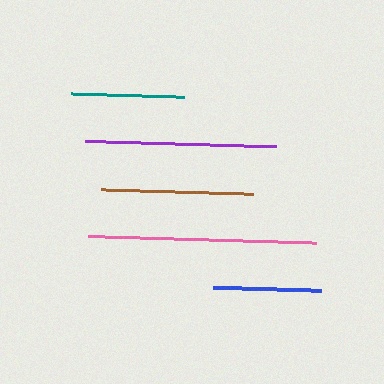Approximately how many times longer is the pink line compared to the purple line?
The pink line is approximately 1.2 times the length of the purple line.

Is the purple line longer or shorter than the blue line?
The purple line is longer than the blue line.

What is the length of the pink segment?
The pink segment is approximately 227 pixels long.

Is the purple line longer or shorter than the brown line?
The purple line is longer than the brown line.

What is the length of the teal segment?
The teal segment is approximately 113 pixels long.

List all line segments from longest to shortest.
From longest to shortest: pink, purple, brown, teal, blue.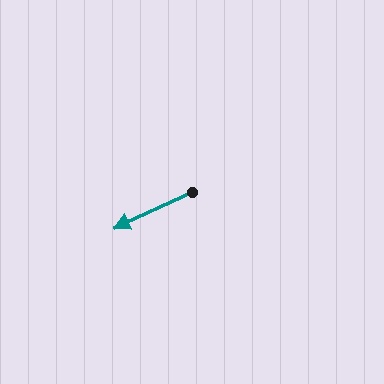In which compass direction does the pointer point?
Southwest.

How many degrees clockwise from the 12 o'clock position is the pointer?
Approximately 245 degrees.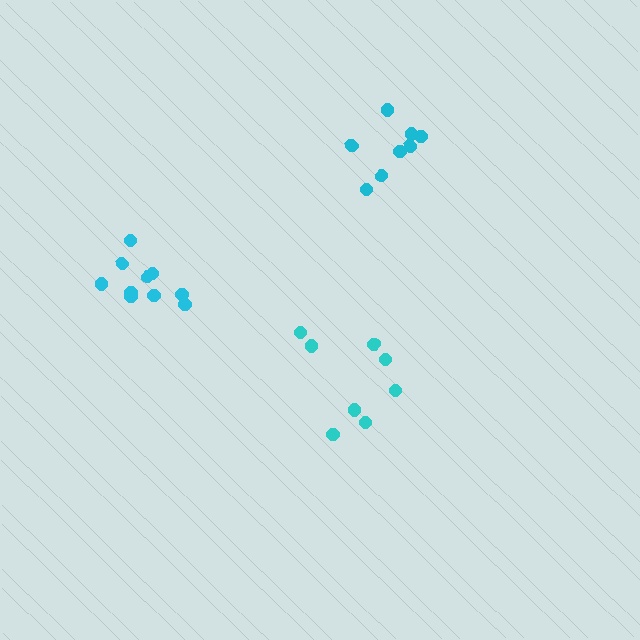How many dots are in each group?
Group 1: 8 dots, Group 2: 8 dots, Group 3: 10 dots (26 total).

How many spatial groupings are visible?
There are 3 spatial groupings.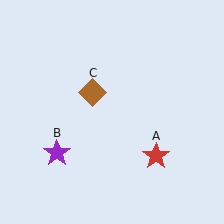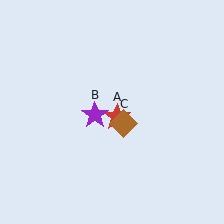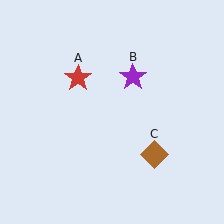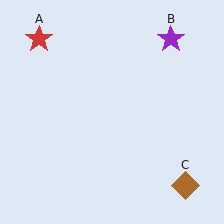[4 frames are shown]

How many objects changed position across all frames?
3 objects changed position: red star (object A), purple star (object B), brown diamond (object C).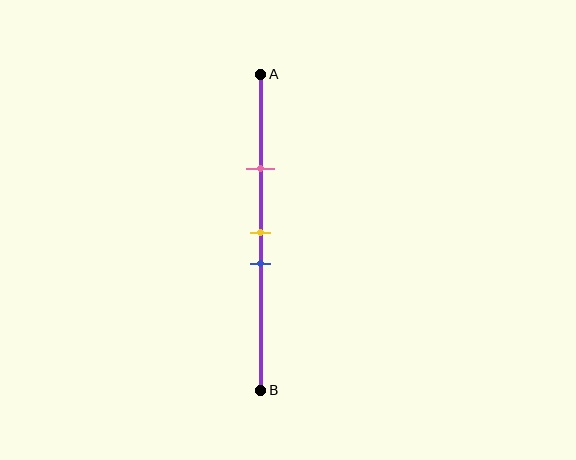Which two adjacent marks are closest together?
The yellow and blue marks are the closest adjacent pair.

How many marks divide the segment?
There are 3 marks dividing the segment.